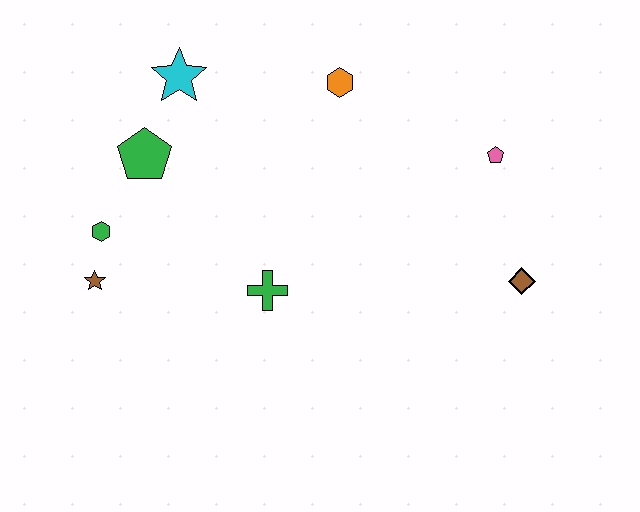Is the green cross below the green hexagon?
Yes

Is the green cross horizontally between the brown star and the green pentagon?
No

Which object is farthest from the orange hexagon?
The brown star is farthest from the orange hexagon.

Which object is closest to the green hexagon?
The brown star is closest to the green hexagon.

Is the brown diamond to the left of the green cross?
No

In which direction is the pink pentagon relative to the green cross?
The pink pentagon is to the right of the green cross.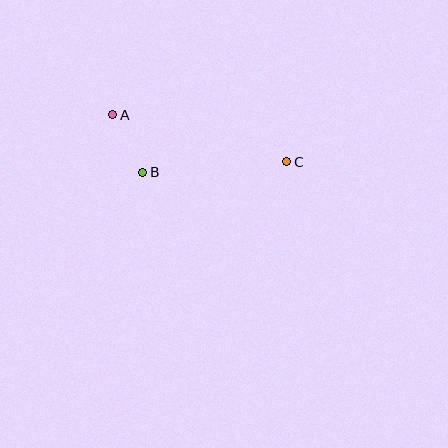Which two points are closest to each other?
Points A and B are closest to each other.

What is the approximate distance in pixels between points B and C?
The distance between B and C is approximately 144 pixels.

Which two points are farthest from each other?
Points A and C are farthest from each other.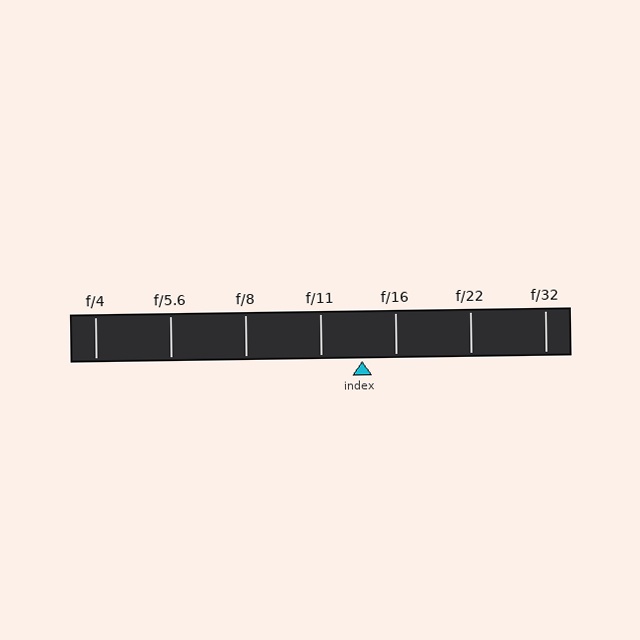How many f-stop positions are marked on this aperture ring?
There are 7 f-stop positions marked.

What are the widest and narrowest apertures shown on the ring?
The widest aperture shown is f/4 and the narrowest is f/32.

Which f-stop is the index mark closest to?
The index mark is closest to f/16.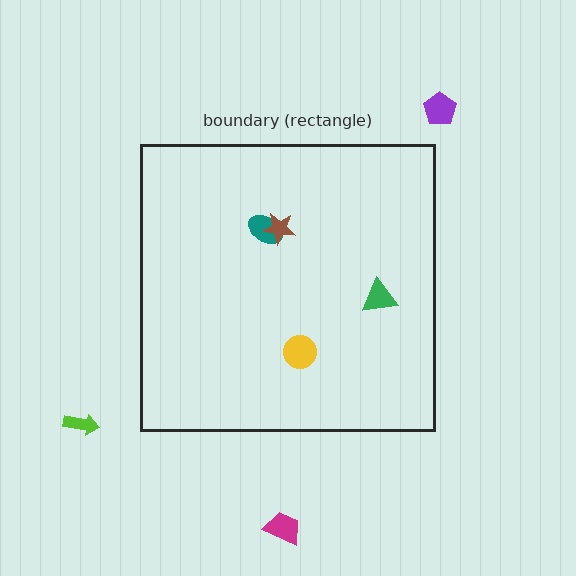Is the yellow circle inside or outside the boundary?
Inside.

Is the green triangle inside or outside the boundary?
Inside.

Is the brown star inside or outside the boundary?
Inside.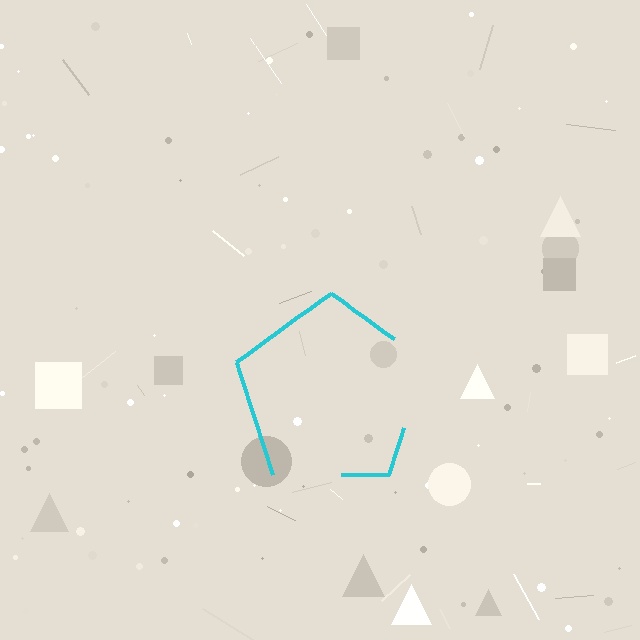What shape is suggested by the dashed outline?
The dashed outline suggests a pentagon.